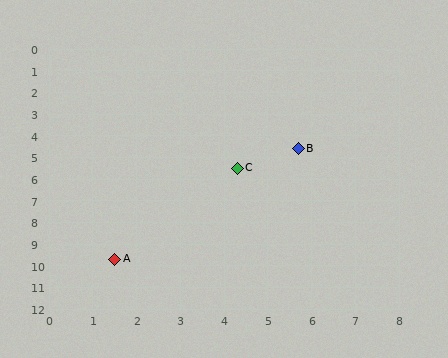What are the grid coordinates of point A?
Point A is at approximately (1.5, 9.7).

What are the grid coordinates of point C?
Point C is at approximately (4.3, 5.5).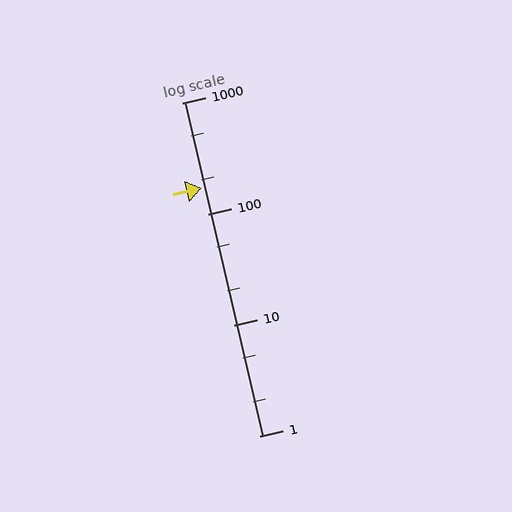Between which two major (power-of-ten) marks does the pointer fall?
The pointer is between 100 and 1000.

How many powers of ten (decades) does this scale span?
The scale spans 3 decades, from 1 to 1000.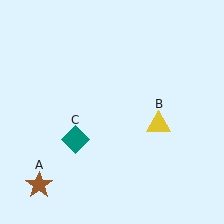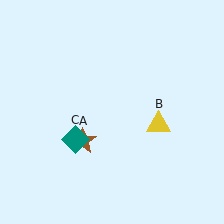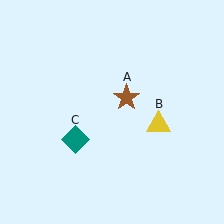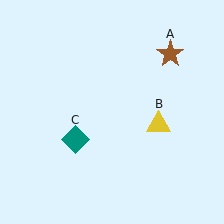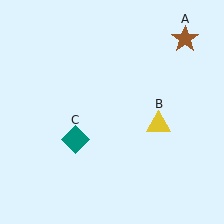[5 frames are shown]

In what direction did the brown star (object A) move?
The brown star (object A) moved up and to the right.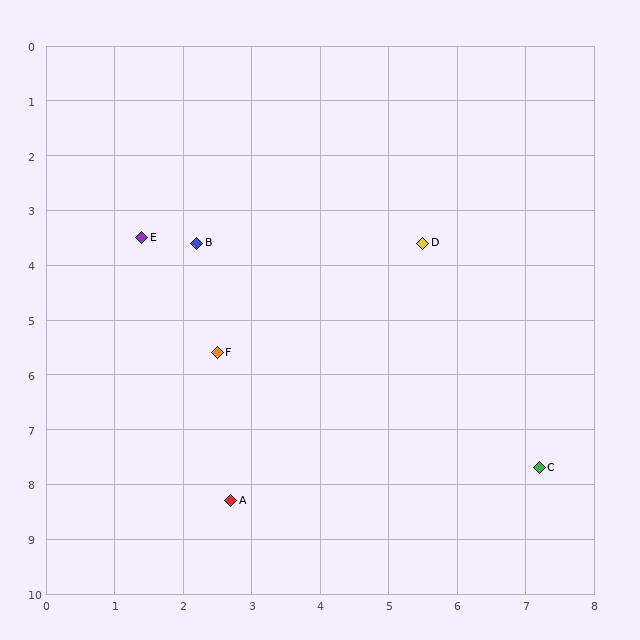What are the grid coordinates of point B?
Point B is at approximately (2.2, 3.6).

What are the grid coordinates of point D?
Point D is at approximately (5.5, 3.6).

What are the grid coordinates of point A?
Point A is at approximately (2.7, 8.3).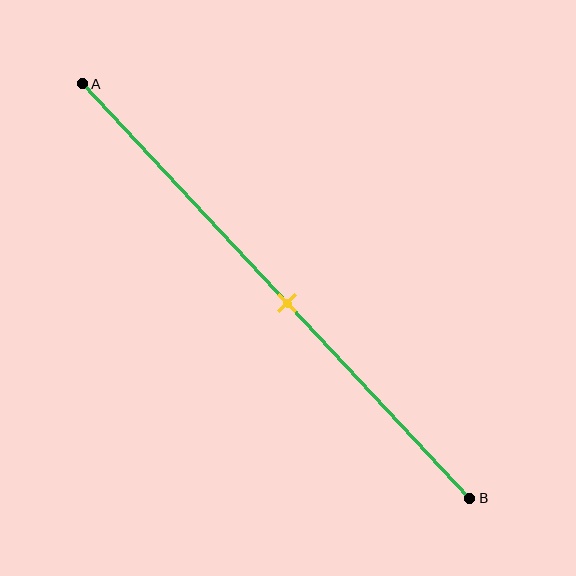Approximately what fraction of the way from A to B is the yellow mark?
The yellow mark is approximately 55% of the way from A to B.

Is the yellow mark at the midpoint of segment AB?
Yes, the mark is approximately at the midpoint.